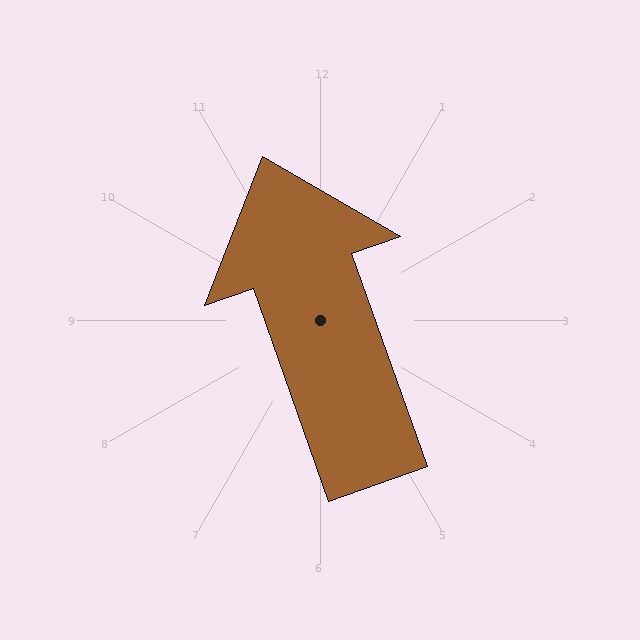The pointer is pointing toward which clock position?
Roughly 11 o'clock.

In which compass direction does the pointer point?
North.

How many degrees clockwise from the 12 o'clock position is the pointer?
Approximately 341 degrees.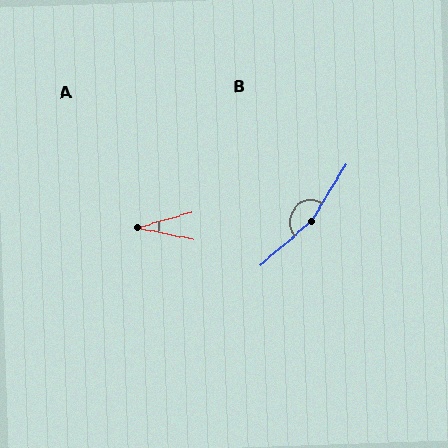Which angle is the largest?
B, at approximately 162 degrees.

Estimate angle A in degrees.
Approximately 27 degrees.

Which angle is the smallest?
A, at approximately 27 degrees.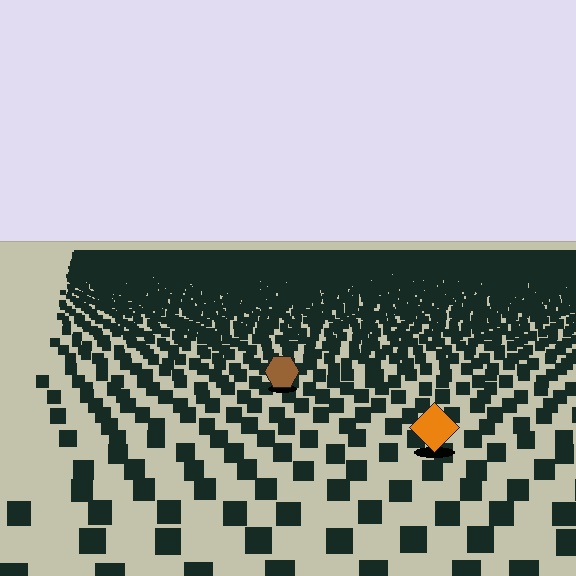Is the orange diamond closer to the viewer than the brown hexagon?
Yes. The orange diamond is closer — you can tell from the texture gradient: the ground texture is coarser near it.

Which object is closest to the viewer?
The orange diamond is closest. The texture marks near it are larger and more spread out.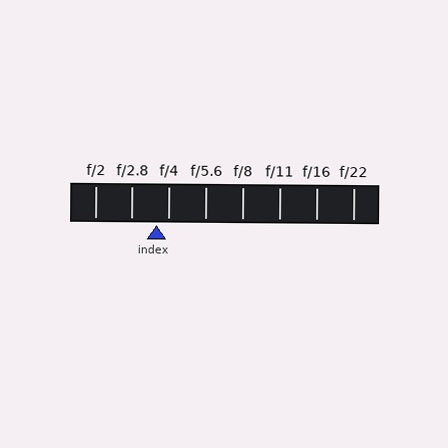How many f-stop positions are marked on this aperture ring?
There are 8 f-stop positions marked.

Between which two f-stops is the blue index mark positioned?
The index mark is between f/2.8 and f/4.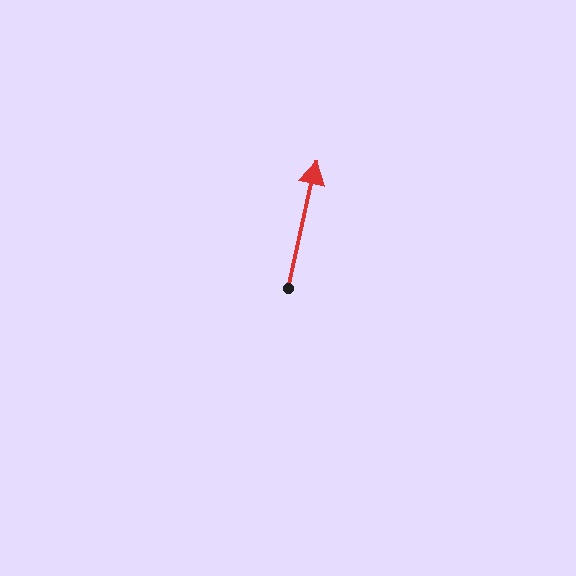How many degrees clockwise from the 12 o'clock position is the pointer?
Approximately 13 degrees.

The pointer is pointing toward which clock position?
Roughly 12 o'clock.